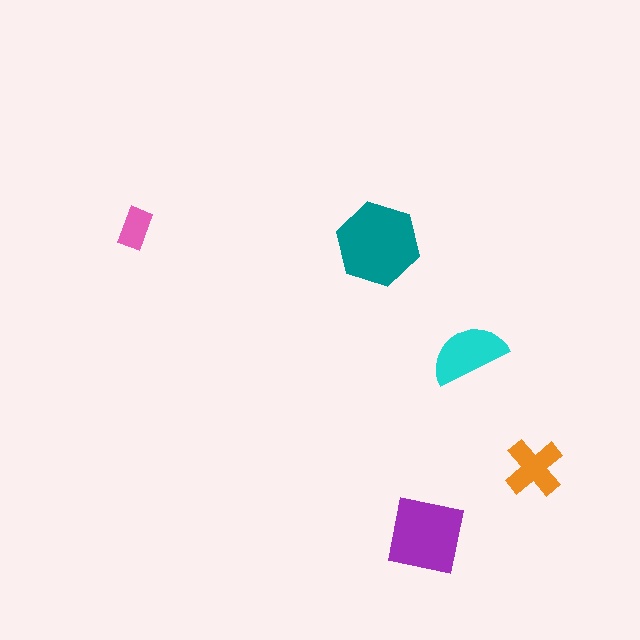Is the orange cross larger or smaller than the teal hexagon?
Smaller.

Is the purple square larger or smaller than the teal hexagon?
Smaller.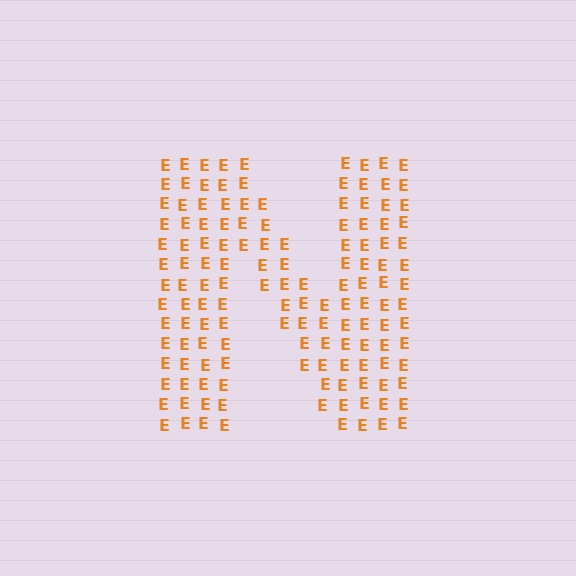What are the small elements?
The small elements are letter E's.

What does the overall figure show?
The overall figure shows the letter N.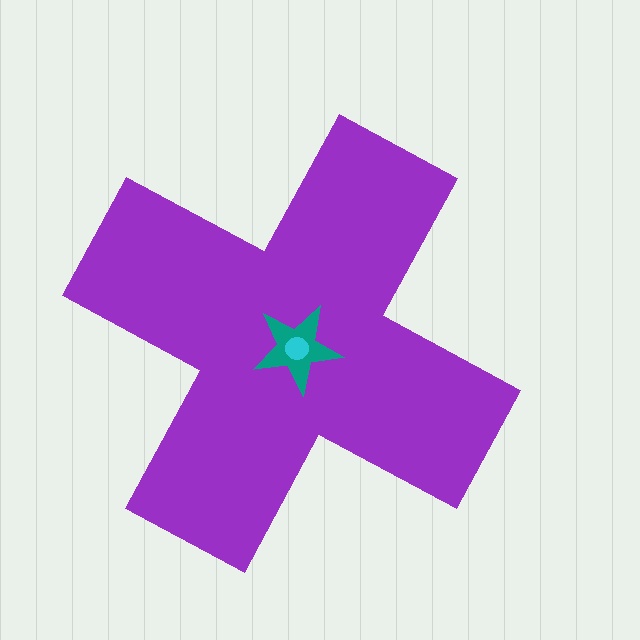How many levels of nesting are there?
3.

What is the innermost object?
The cyan circle.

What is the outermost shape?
The purple cross.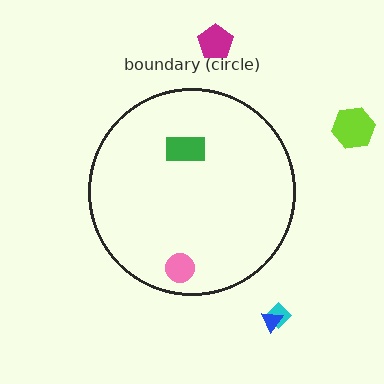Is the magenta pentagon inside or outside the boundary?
Outside.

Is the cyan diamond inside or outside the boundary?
Outside.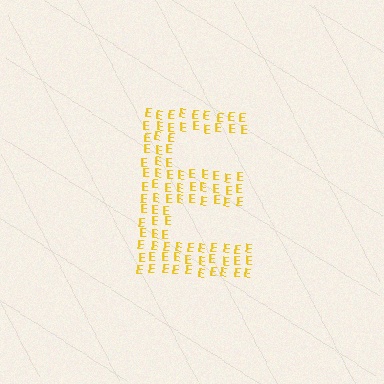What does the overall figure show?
The overall figure shows the letter E.